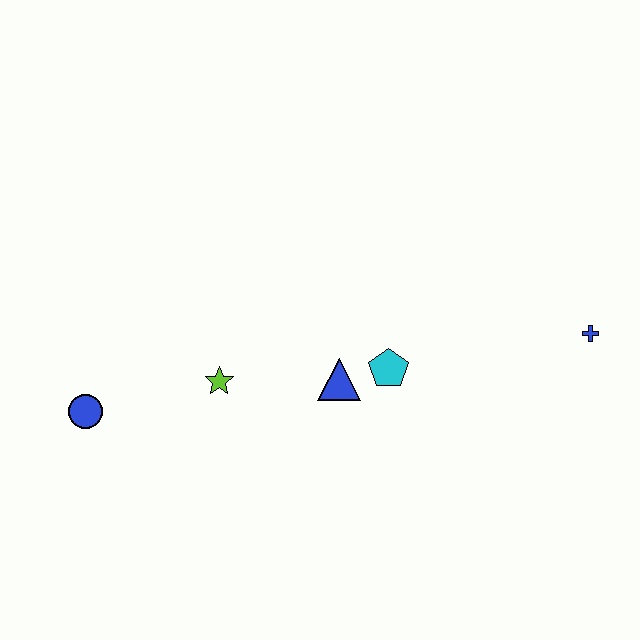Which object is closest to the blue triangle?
The cyan pentagon is closest to the blue triangle.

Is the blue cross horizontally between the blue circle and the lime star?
No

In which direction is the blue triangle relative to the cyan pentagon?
The blue triangle is to the left of the cyan pentagon.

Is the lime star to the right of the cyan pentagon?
No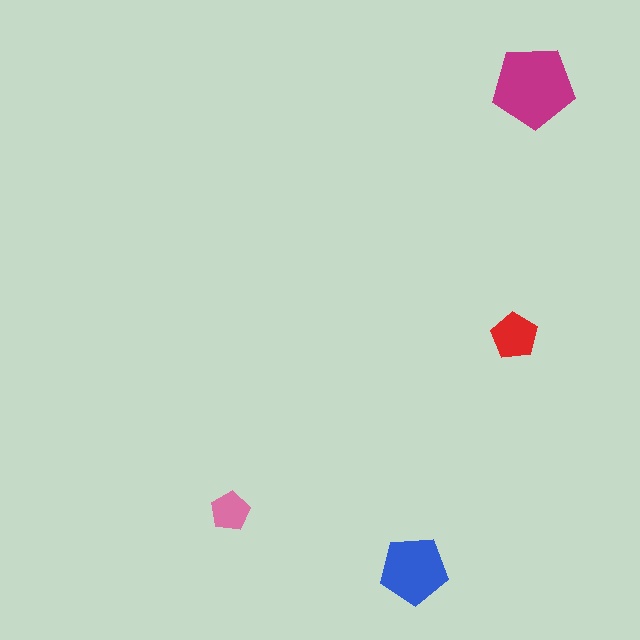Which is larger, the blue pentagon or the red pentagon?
The blue one.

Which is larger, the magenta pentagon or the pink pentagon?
The magenta one.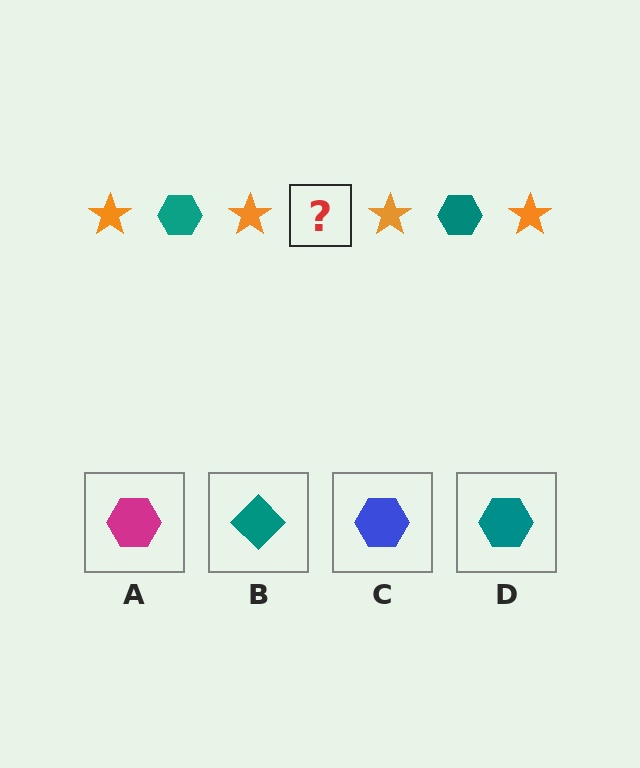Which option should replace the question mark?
Option D.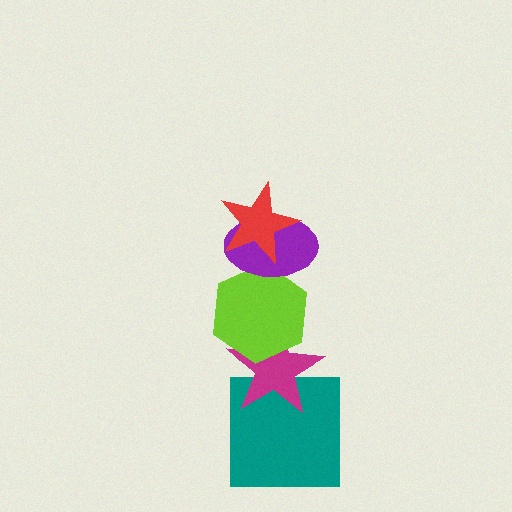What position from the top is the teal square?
The teal square is 5th from the top.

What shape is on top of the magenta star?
The lime hexagon is on top of the magenta star.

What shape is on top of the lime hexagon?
The purple ellipse is on top of the lime hexagon.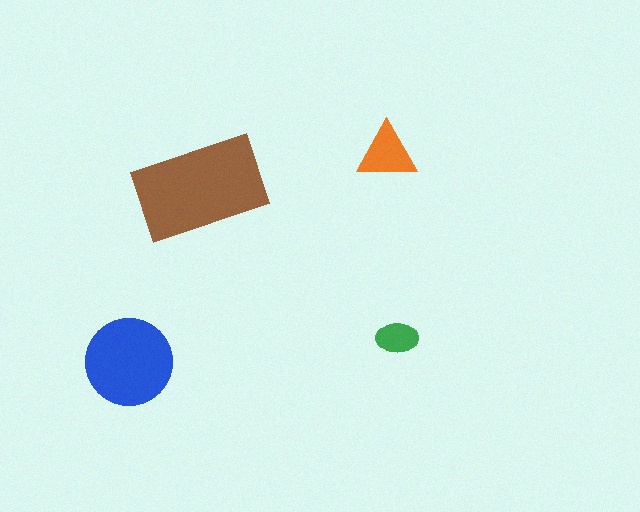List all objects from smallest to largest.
The green ellipse, the orange triangle, the blue circle, the brown rectangle.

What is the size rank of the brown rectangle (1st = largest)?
1st.